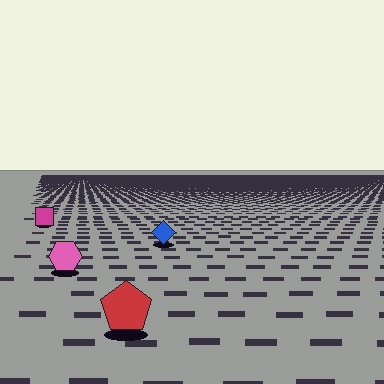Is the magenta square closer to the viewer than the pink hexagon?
No. The pink hexagon is closer — you can tell from the texture gradient: the ground texture is coarser near it.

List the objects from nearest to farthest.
From nearest to farthest: the red pentagon, the pink hexagon, the blue diamond, the magenta square.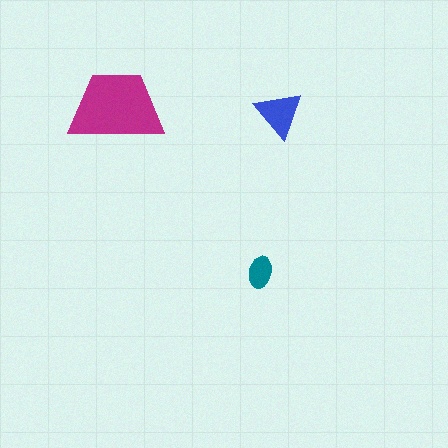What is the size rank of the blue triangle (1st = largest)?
2nd.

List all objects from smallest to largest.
The teal ellipse, the blue triangle, the magenta trapezoid.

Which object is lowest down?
The teal ellipse is bottommost.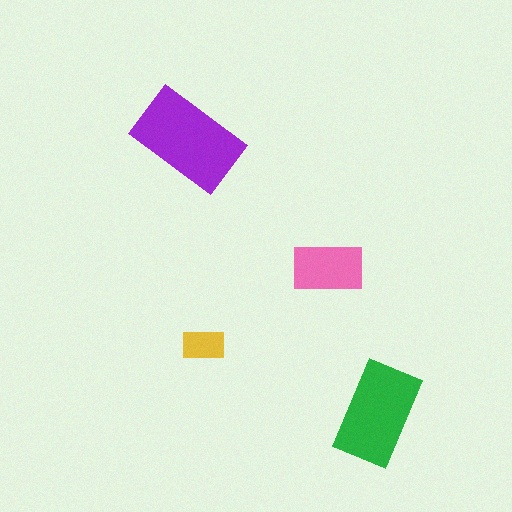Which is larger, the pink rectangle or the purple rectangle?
The purple one.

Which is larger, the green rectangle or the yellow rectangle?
The green one.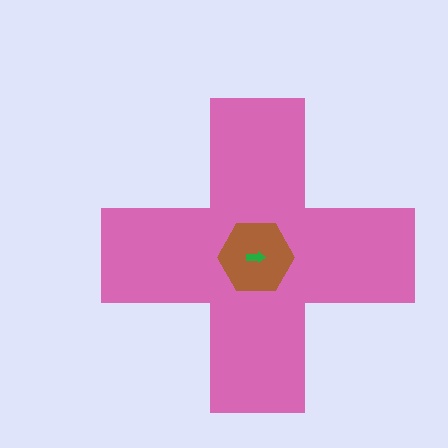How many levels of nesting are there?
3.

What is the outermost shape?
The pink cross.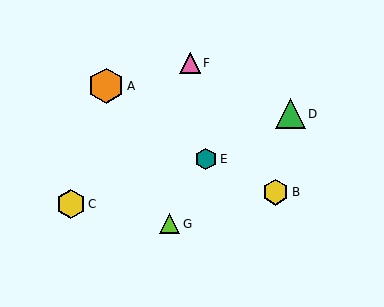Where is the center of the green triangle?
The center of the green triangle is at (290, 114).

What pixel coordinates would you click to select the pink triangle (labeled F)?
Click at (190, 63) to select the pink triangle F.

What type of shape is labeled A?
Shape A is an orange hexagon.